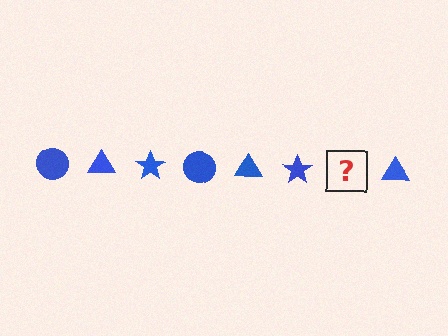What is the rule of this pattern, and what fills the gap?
The rule is that the pattern cycles through circle, triangle, star shapes in blue. The gap should be filled with a blue circle.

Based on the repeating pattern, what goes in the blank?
The blank should be a blue circle.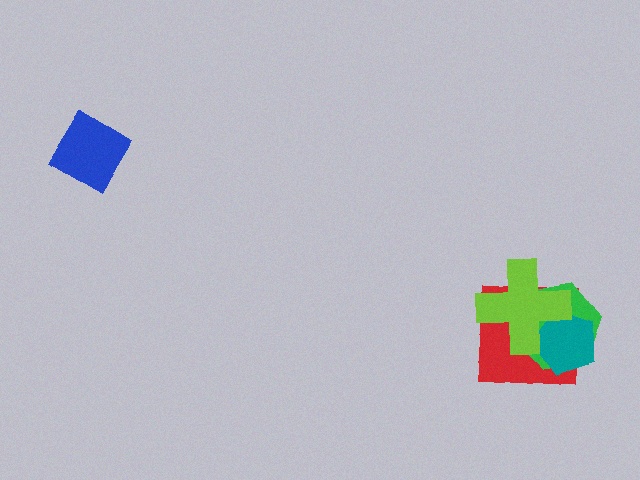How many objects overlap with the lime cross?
3 objects overlap with the lime cross.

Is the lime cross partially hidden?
No, no other shape covers it.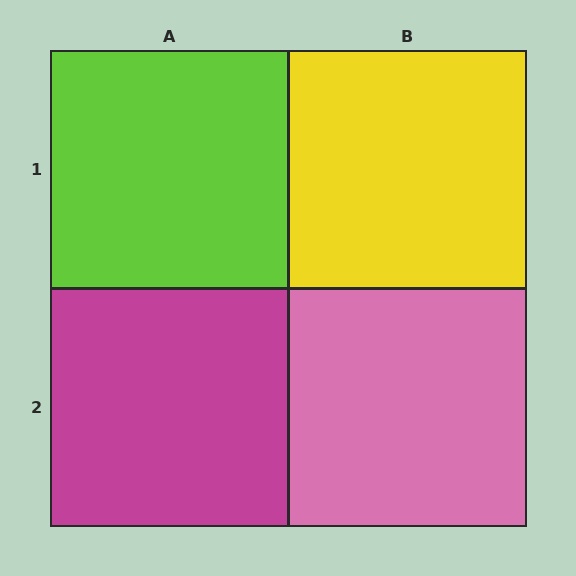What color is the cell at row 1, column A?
Lime.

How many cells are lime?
1 cell is lime.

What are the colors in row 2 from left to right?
Magenta, pink.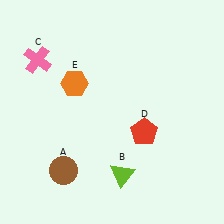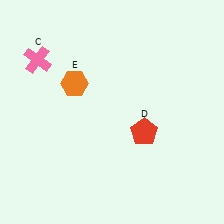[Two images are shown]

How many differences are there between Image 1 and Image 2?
There are 2 differences between the two images.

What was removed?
The lime triangle (B), the brown circle (A) were removed in Image 2.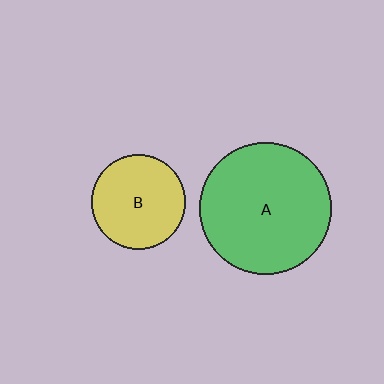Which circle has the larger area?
Circle A (green).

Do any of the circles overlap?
No, none of the circles overlap.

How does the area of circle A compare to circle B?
Approximately 2.0 times.